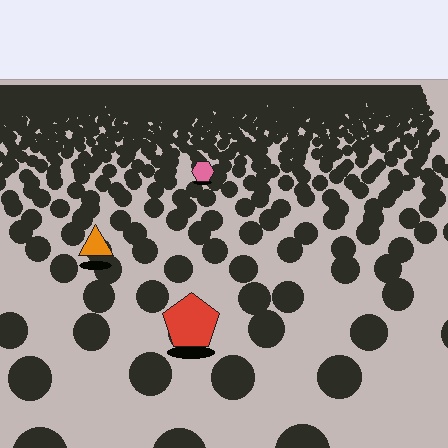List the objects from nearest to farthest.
From nearest to farthest: the red pentagon, the orange triangle, the pink hexagon.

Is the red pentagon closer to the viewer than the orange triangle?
Yes. The red pentagon is closer — you can tell from the texture gradient: the ground texture is coarser near it.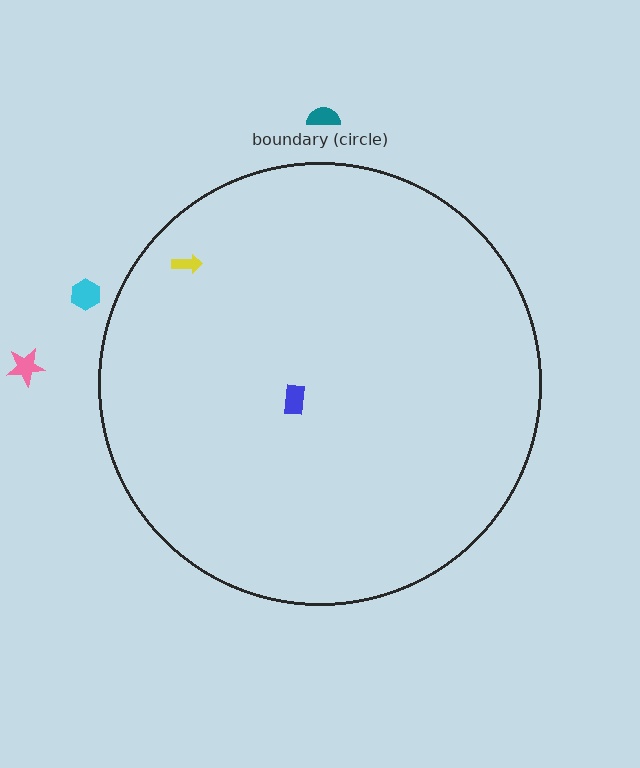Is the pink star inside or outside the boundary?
Outside.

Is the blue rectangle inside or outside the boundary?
Inside.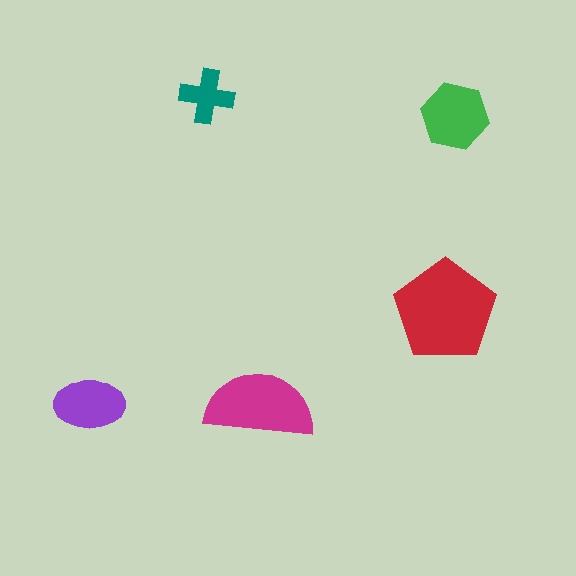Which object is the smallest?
The teal cross.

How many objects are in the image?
There are 5 objects in the image.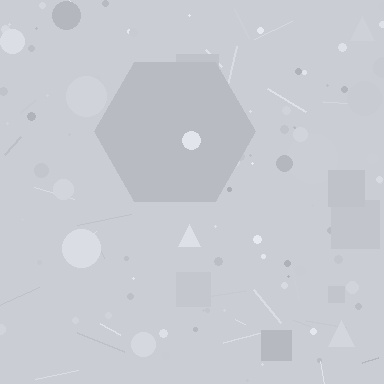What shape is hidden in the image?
A hexagon is hidden in the image.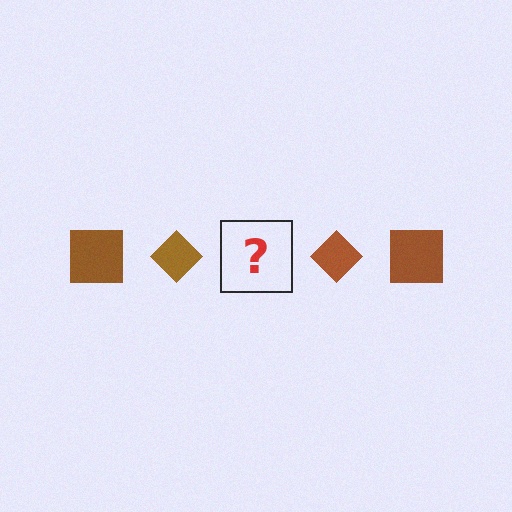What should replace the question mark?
The question mark should be replaced with a brown square.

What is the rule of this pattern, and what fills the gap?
The rule is that the pattern cycles through square, diamond shapes in brown. The gap should be filled with a brown square.